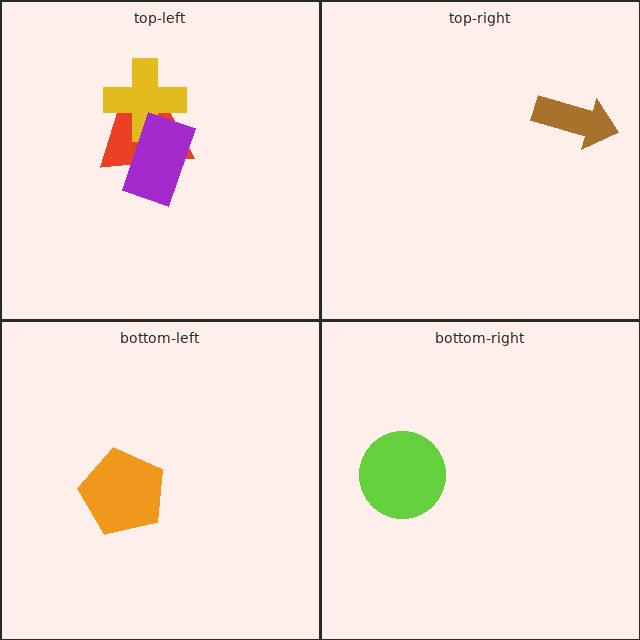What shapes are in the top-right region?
The brown arrow.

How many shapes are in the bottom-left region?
1.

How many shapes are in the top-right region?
1.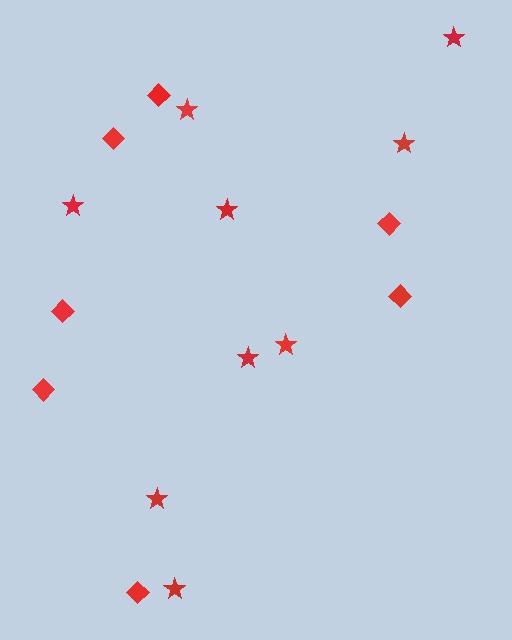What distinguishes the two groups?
There are 2 groups: one group of stars (9) and one group of diamonds (7).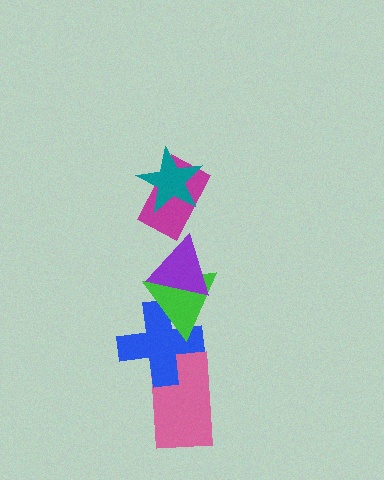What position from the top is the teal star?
The teal star is 1st from the top.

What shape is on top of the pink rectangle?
The blue cross is on top of the pink rectangle.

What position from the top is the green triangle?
The green triangle is 4th from the top.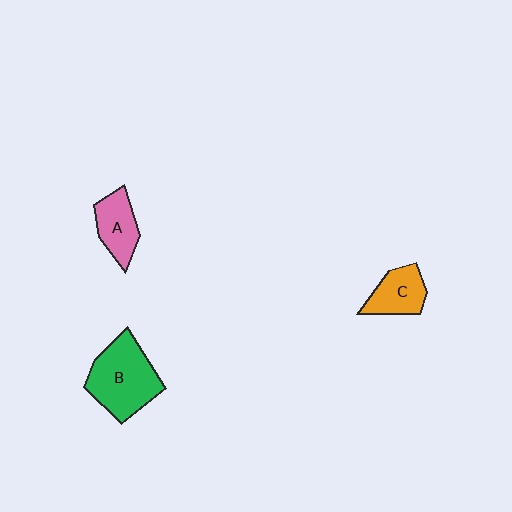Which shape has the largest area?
Shape B (green).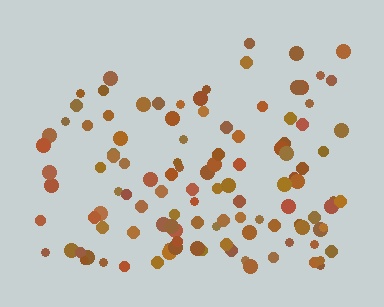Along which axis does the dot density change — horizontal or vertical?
Vertical.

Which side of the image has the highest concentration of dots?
The bottom.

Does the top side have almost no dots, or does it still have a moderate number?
Still a moderate number, just noticeably fewer than the bottom.